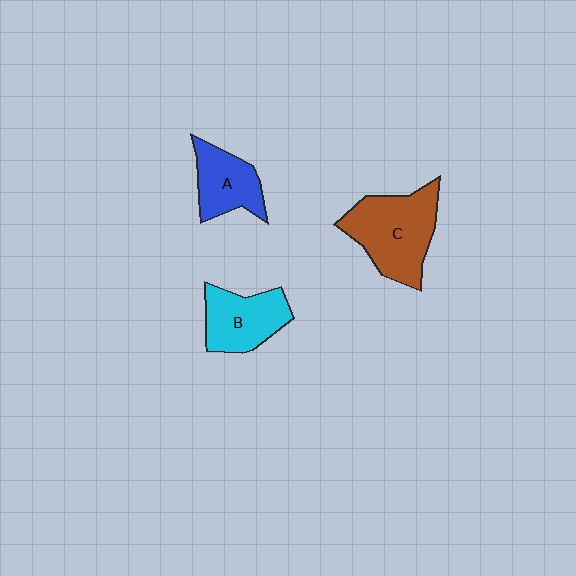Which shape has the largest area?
Shape C (brown).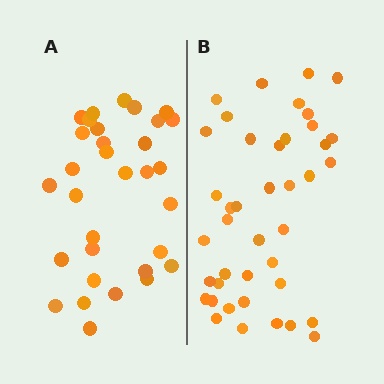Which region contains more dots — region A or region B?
Region B (the right region) has more dots.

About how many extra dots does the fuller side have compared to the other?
Region B has roughly 8 or so more dots than region A.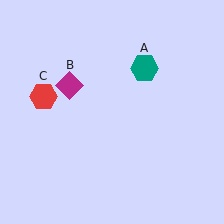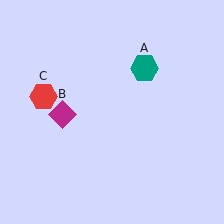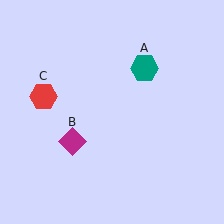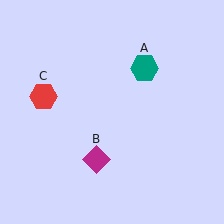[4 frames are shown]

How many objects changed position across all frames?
1 object changed position: magenta diamond (object B).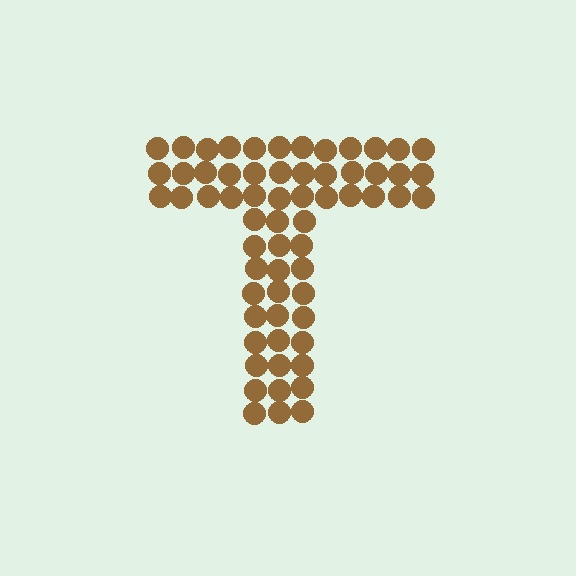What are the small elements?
The small elements are circles.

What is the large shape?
The large shape is the letter T.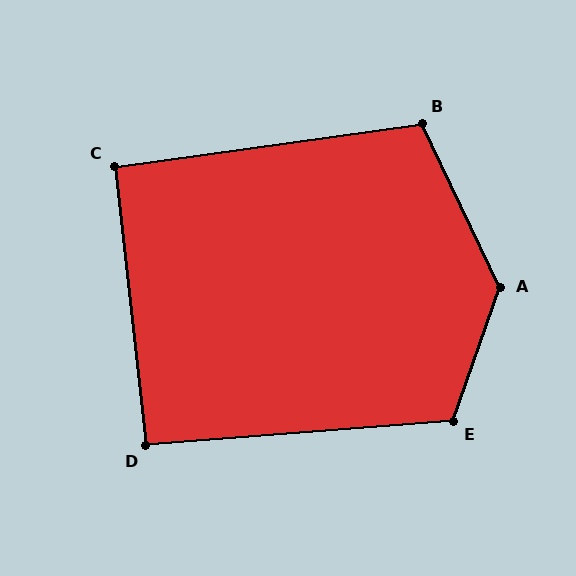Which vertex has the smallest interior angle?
C, at approximately 91 degrees.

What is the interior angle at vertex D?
Approximately 92 degrees (approximately right).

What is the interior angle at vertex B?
Approximately 108 degrees (obtuse).